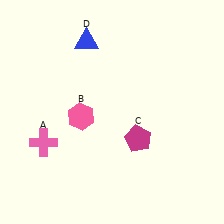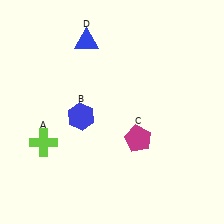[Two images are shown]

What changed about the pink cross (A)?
In Image 1, A is pink. In Image 2, it changed to lime.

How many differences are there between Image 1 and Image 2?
There are 2 differences between the two images.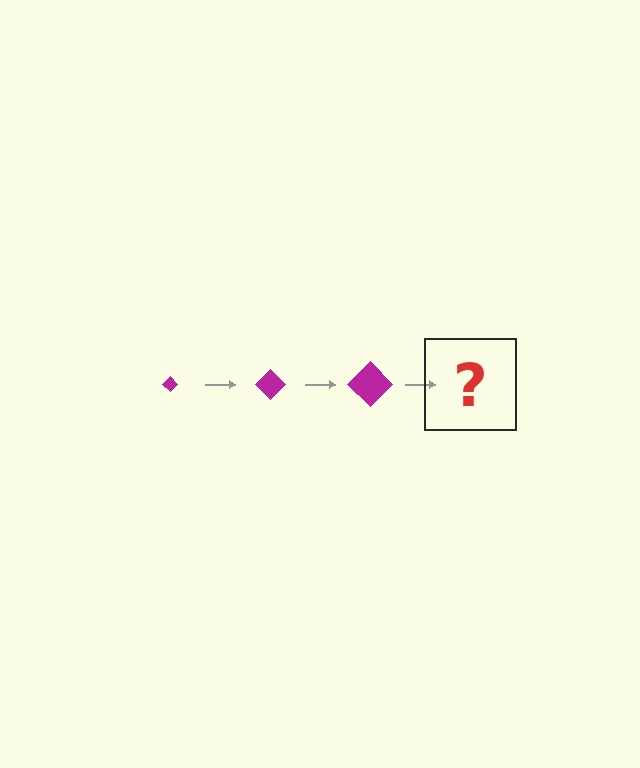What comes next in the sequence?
The next element should be a magenta diamond, larger than the previous one.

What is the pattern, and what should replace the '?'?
The pattern is that the diamond gets progressively larger each step. The '?' should be a magenta diamond, larger than the previous one.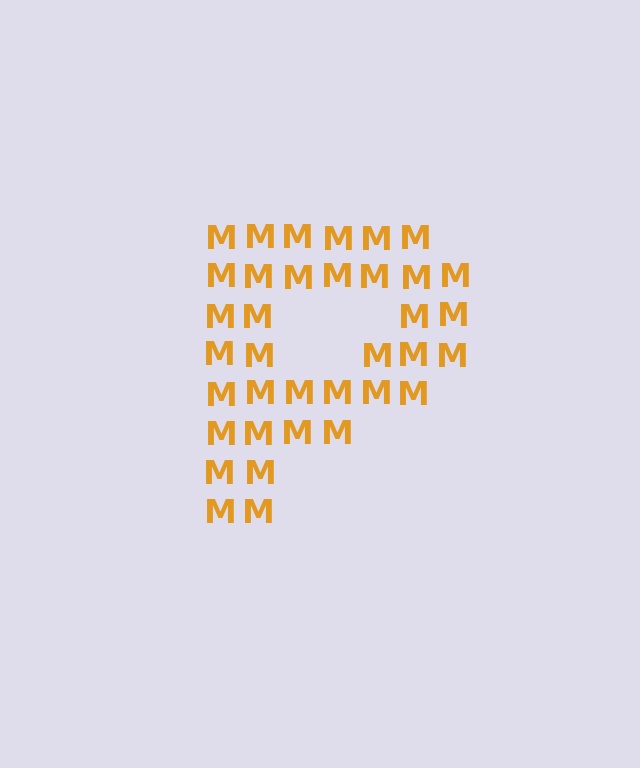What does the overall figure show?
The overall figure shows the letter P.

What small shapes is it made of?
It is made of small letter M's.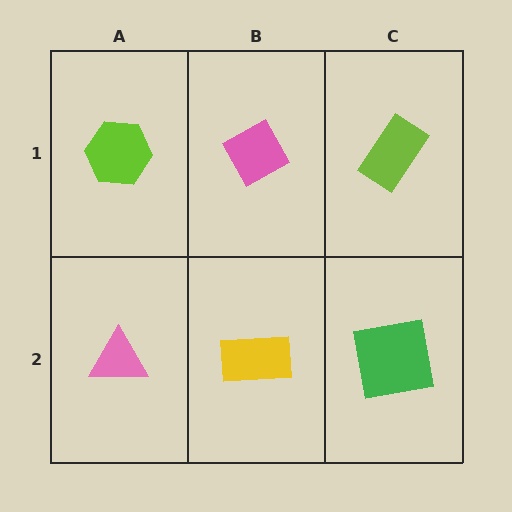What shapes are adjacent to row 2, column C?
A lime rectangle (row 1, column C), a yellow rectangle (row 2, column B).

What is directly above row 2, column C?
A lime rectangle.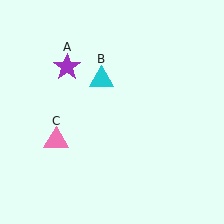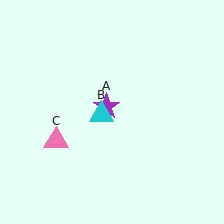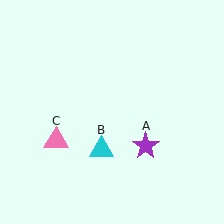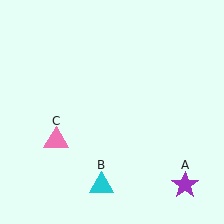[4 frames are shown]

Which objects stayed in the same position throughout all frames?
Pink triangle (object C) remained stationary.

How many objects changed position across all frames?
2 objects changed position: purple star (object A), cyan triangle (object B).